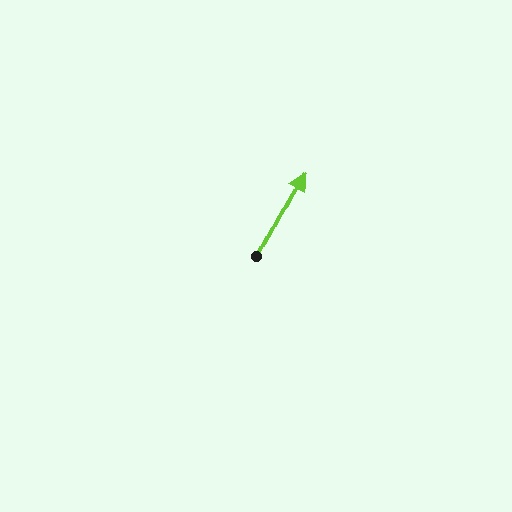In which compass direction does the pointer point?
Northeast.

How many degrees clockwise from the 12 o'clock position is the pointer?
Approximately 28 degrees.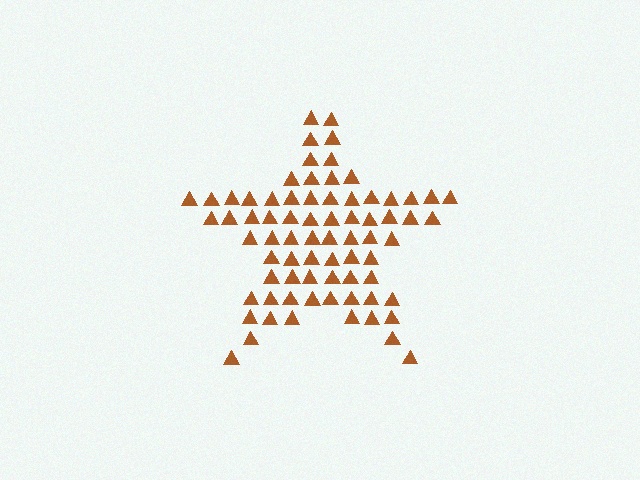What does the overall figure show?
The overall figure shows a star.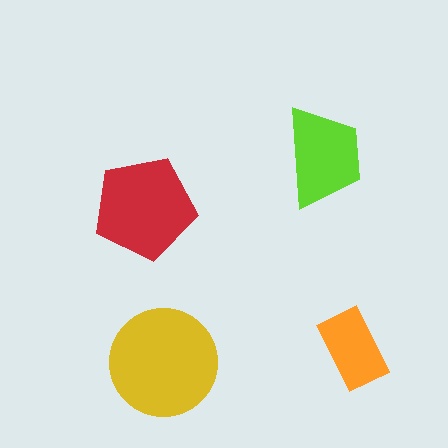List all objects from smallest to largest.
The orange rectangle, the lime trapezoid, the red pentagon, the yellow circle.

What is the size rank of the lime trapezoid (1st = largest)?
3rd.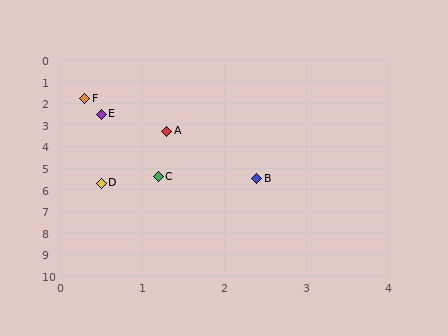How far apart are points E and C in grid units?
Points E and C are about 3.0 grid units apart.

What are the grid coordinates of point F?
Point F is at approximately (0.3, 1.8).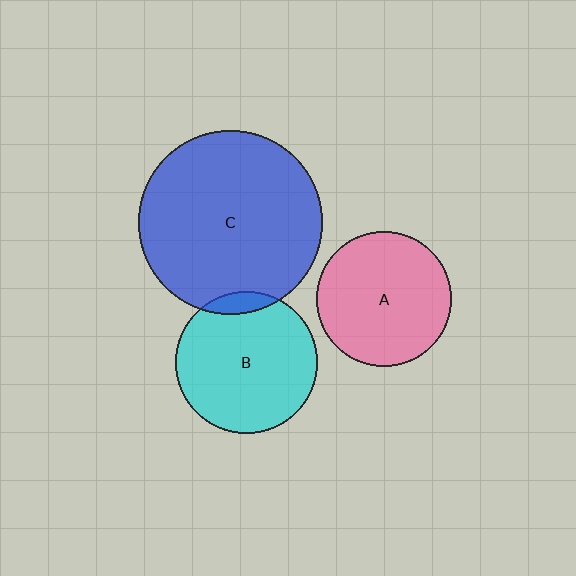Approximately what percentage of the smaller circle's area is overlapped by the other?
Approximately 5%.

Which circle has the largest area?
Circle C (blue).